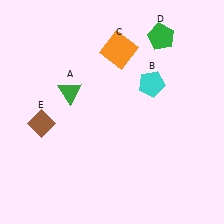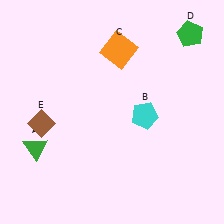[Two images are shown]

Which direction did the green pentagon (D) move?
The green pentagon (D) moved right.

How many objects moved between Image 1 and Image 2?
3 objects moved between the two images.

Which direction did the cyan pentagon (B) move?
The cyan pentagon (B) moved down.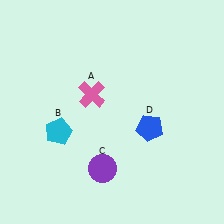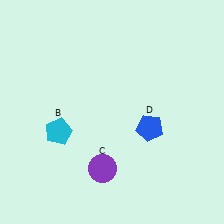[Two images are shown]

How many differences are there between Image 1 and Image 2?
There is 1 difference between the two images.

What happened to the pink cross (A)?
The pink cross (A) was removed in Image 2. It was in the top-left area of Image 1.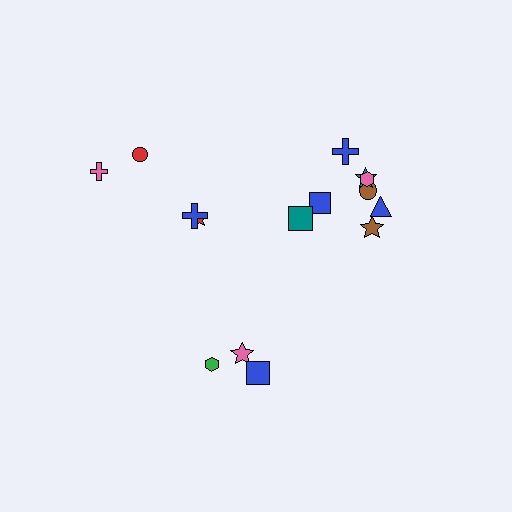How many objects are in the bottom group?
There are 3 objects.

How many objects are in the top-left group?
There are 4 objects.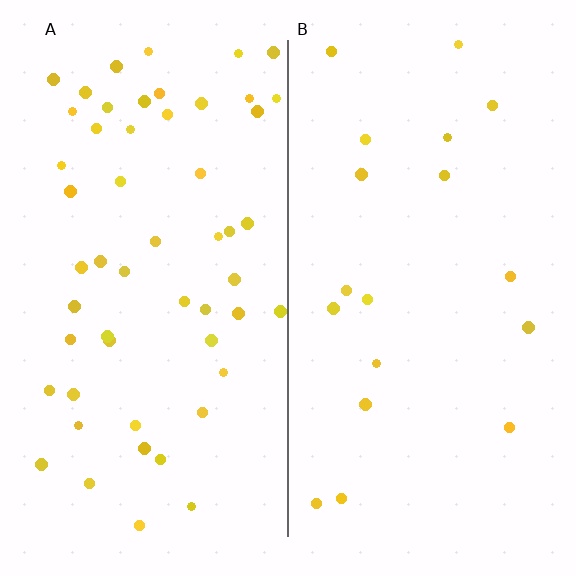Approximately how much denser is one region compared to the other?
Approximately 3.0× — region A over region B.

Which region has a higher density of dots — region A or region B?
A (the left).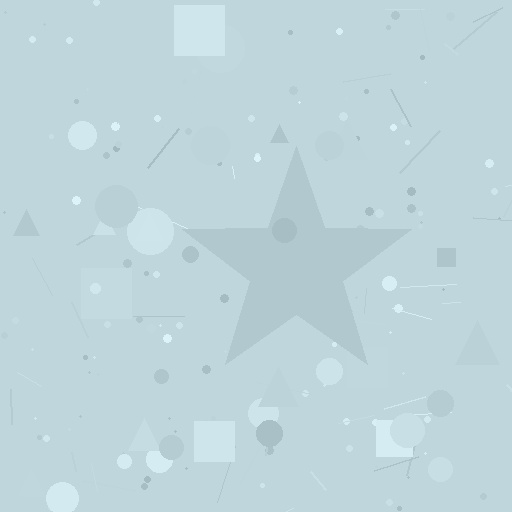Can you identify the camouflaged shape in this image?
The camouflaged shape is a star.